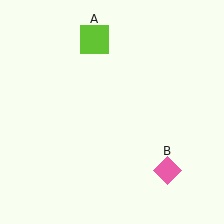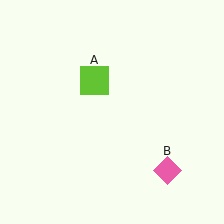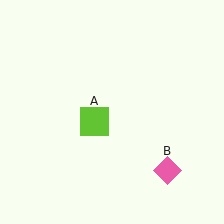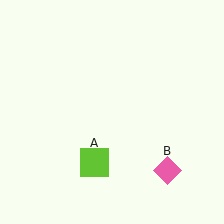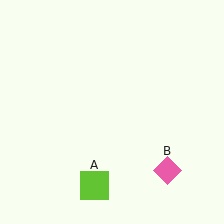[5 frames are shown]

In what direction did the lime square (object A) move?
The lime square (object A) moved down.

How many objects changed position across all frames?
1 object changed position: lime square (object A).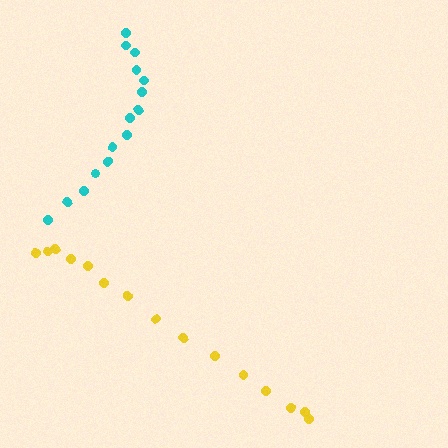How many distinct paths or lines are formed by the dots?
There are 2 distinct paths.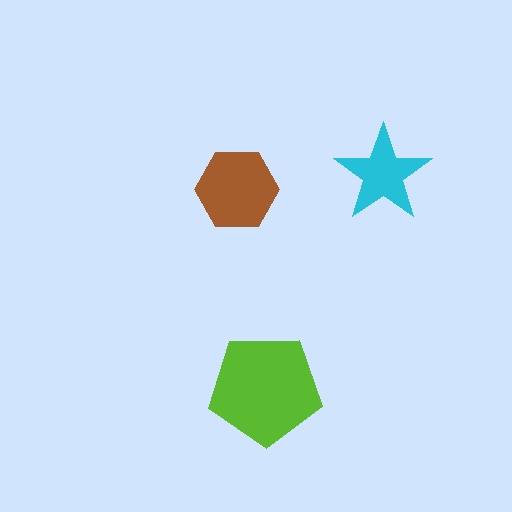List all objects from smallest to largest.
The cyan star, the brown hexagon, the lime pentagon.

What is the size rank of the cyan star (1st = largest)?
3rd.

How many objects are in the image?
There are 3 objects in the image.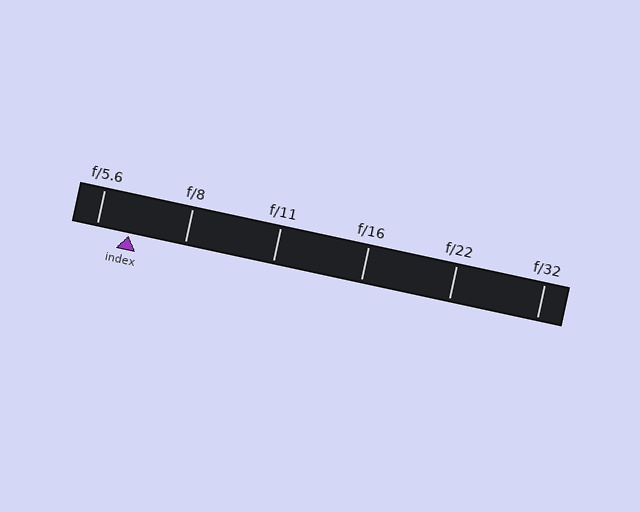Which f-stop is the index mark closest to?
The index mark is closest to f/5.6.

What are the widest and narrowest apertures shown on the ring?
The widest aperture shown is f/5.6 and the narrowest is f/32.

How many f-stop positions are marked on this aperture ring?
There are 6 f-stop positions marked.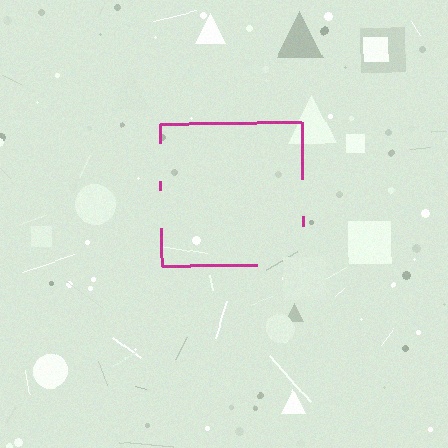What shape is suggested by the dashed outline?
The dashed outline suggests a square.